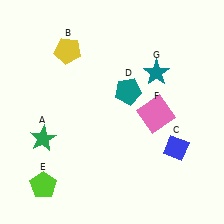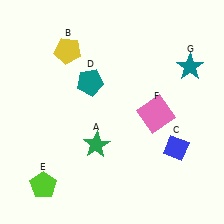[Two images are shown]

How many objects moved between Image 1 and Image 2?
3 objects moved between the two images.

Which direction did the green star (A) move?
The green star (A) moved right.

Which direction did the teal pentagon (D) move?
The teal pentagon (D) moved left.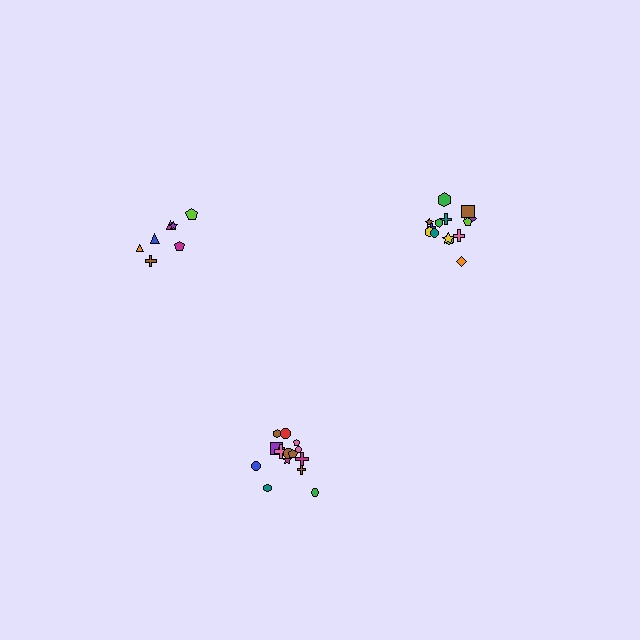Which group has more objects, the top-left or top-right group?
The top-right group.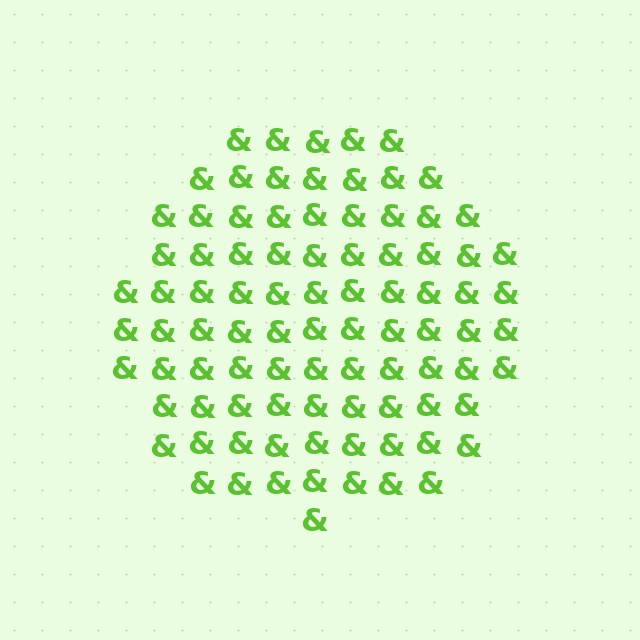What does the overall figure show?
The overall figure shows a circle.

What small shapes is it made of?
It is made of small ampersands.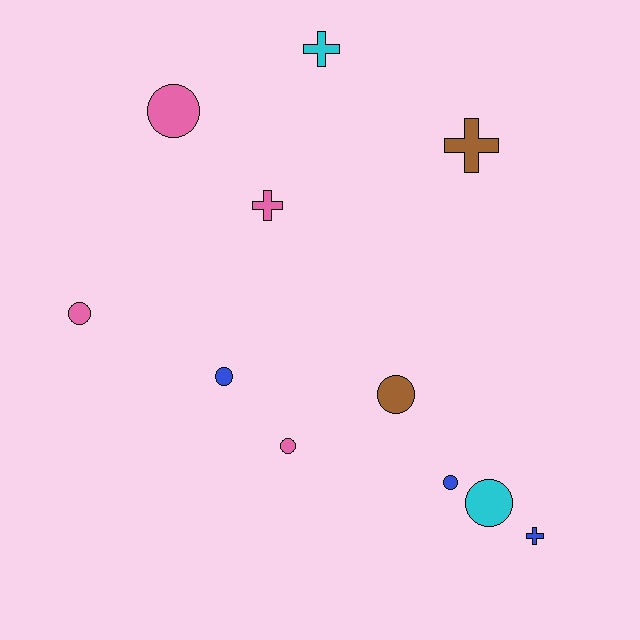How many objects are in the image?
There are 11 objects.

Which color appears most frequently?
Pink, with 4 objects.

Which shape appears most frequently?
Circle, with 7 objects.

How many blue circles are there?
There are 2 blue circles.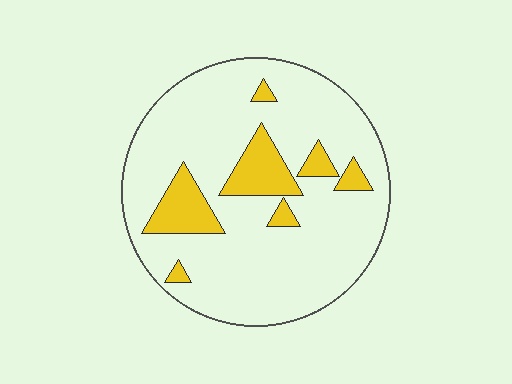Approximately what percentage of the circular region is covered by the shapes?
Approximately 15%.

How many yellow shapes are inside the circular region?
7.